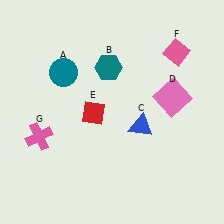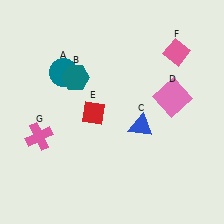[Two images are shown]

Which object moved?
The teal hexagon (B) moved left.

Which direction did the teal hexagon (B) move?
The teal hexagon (B) moved left.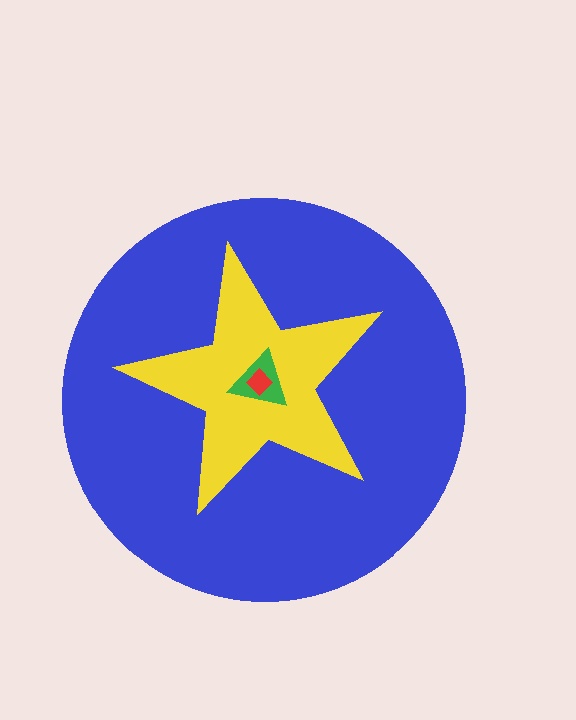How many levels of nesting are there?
4.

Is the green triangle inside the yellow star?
Yes.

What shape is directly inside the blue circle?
The yellow star.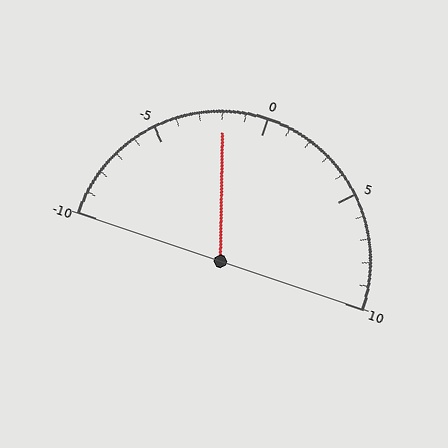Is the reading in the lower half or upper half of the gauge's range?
The reading is in the lower half of the range (-10 to 10).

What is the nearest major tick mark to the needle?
The nearest major tick mark is 0.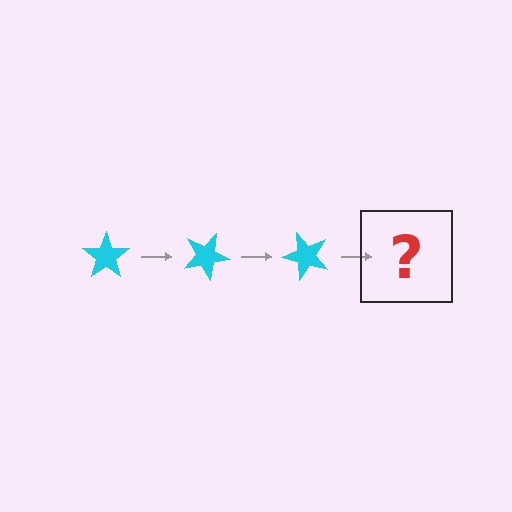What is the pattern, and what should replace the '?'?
The pattern is that the star rotates 25 degrees each step. The '?' should be a cyan star rotated 75 degrees.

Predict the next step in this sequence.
The next step is a cyan star rotated 75 degrees.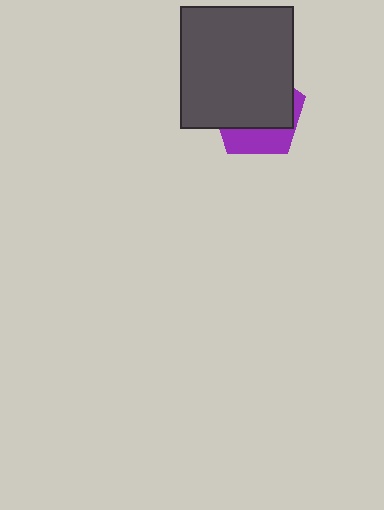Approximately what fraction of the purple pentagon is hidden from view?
Roughly 69% of the purple pentagon is hidden behind the dark gray rectangle.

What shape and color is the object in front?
The object in front is a dark gray rectangle.